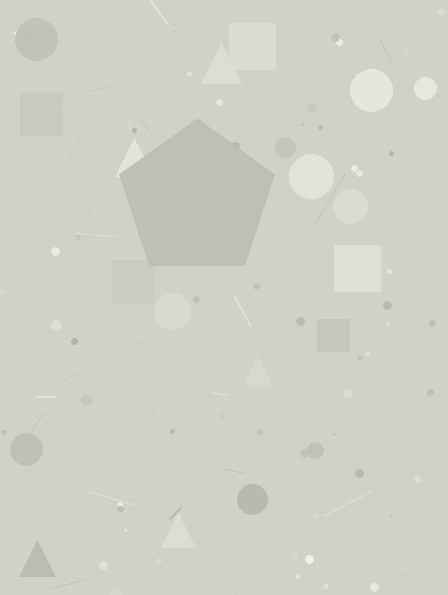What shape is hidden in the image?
A pentagon is hidden in the image.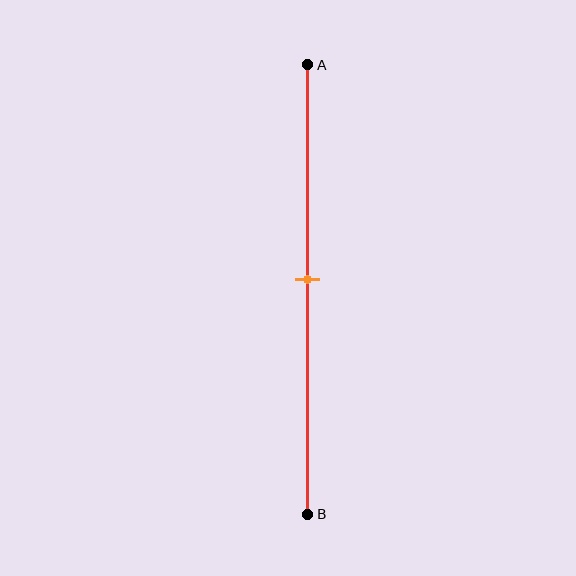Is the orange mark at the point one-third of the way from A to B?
No, the mark is at about 50% from A, not at the 33% one-third point.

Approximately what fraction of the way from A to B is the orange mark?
The orange mark is approximately 50% of the way from A to B.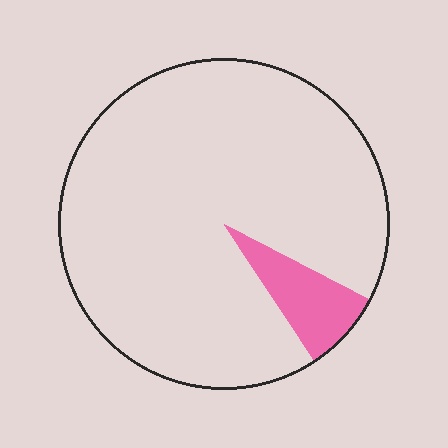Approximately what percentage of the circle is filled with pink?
Approximately 10%.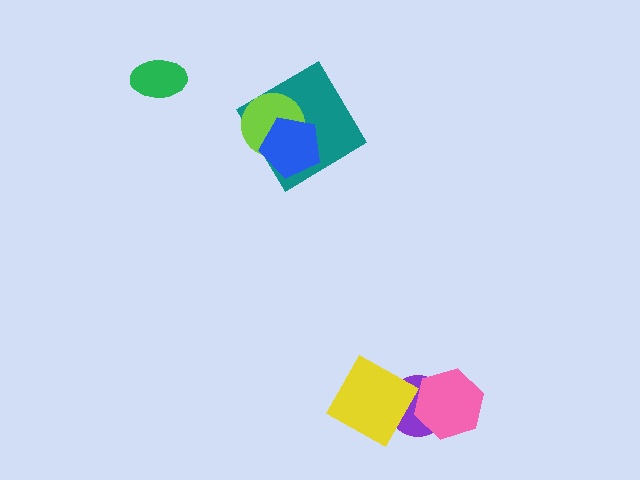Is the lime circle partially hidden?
Yes, it is partially covered by another shape.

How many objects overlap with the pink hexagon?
1 object overlaps with the pink hexagon.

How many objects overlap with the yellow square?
1 object overlaps with the yellow square.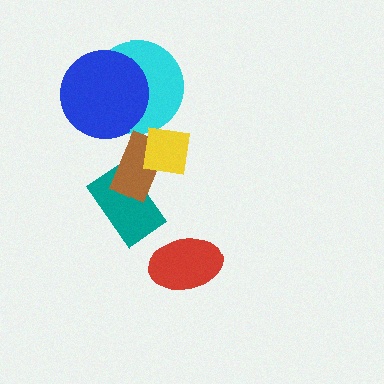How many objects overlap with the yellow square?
1 object overlaps with the yellow square.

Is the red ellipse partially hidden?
No, no other shape covers it.